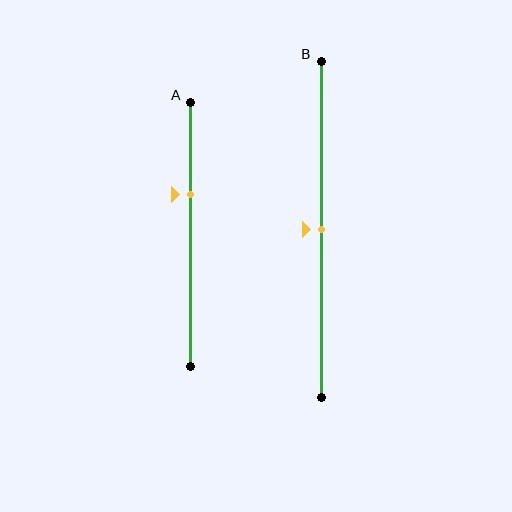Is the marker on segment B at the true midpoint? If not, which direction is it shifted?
Yes, the marker on segment B is at the true midpoint.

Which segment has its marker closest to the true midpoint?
Segment B has its marker closest to the true midpoint.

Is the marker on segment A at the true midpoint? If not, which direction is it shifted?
No, the marker on segment A is shifted upward by about 15% of the segment length.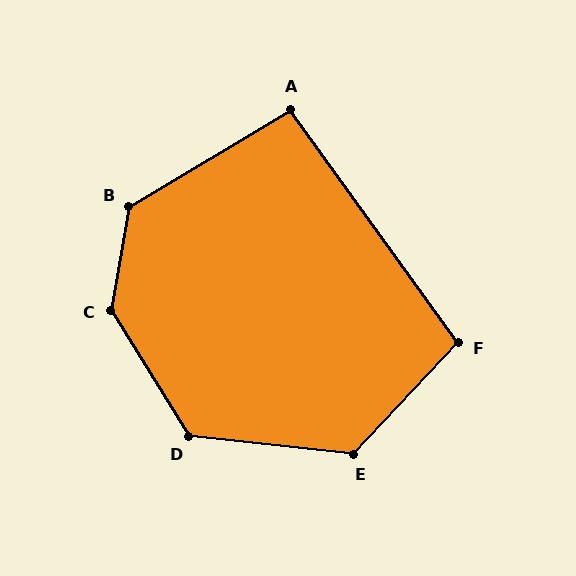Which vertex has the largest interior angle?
C, at approximately 138 degrees.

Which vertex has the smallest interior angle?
A, at approximately 95 degrees.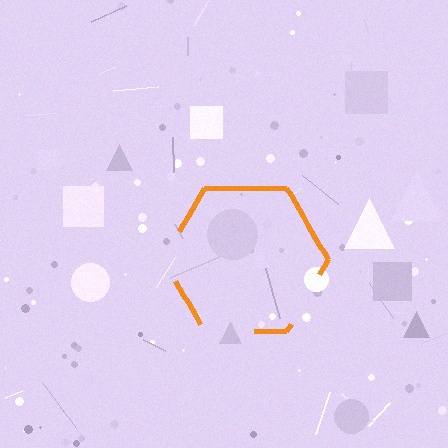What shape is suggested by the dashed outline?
The dashed outline suggests a hexagon.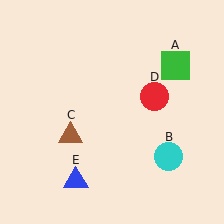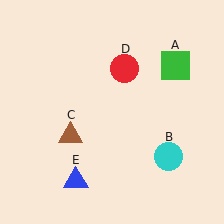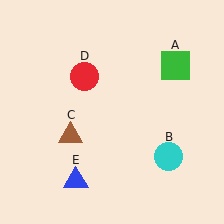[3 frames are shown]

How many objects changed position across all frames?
1 object changed position: red circle (object D).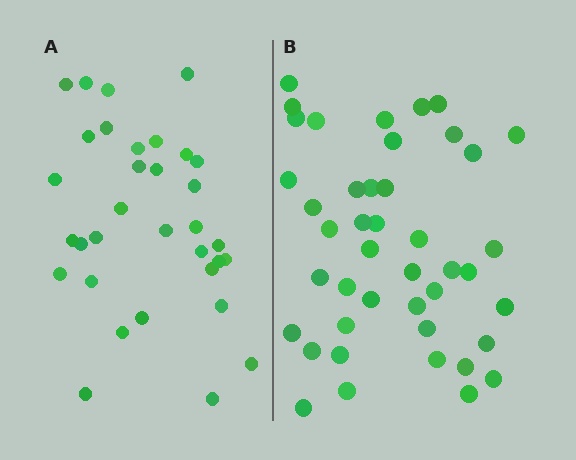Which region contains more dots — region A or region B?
Region B (the right region) has more dots.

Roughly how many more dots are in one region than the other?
Region B has roughly 10 or so more dots than region A.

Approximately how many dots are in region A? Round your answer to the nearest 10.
About 30 dots. (The exact count is 33, which rounds to 30.)